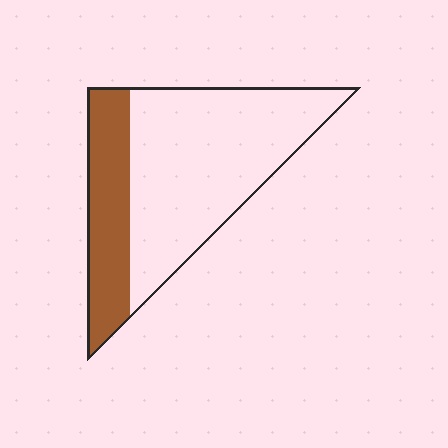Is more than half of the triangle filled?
No.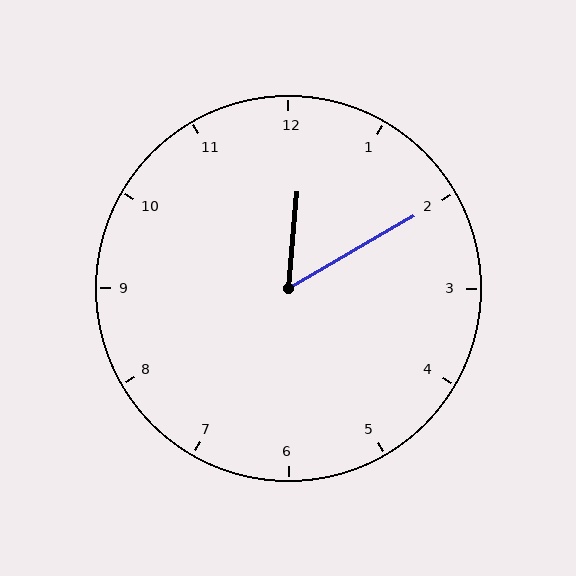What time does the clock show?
12:10.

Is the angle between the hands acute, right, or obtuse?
It is acute.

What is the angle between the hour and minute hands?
Approximately 55 degrees.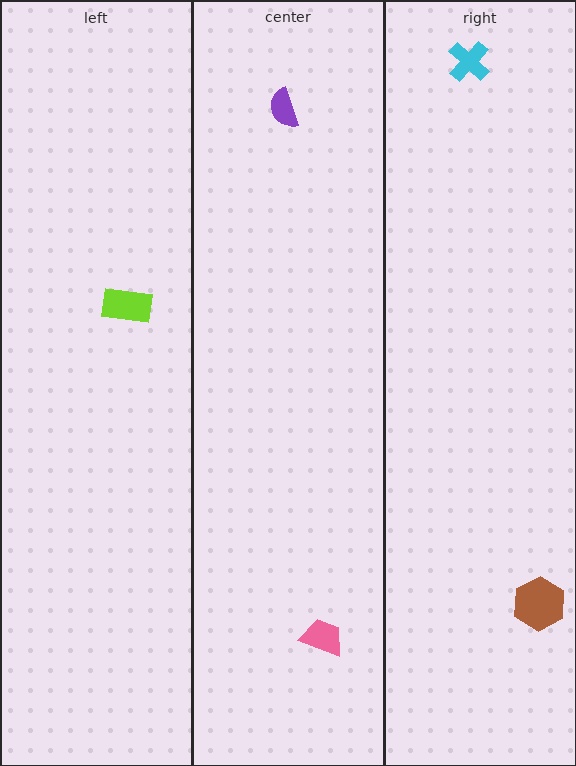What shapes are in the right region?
The cyan cross, the brown hexagon.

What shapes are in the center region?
The purple semicircle, the pink trapezoid.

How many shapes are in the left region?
1.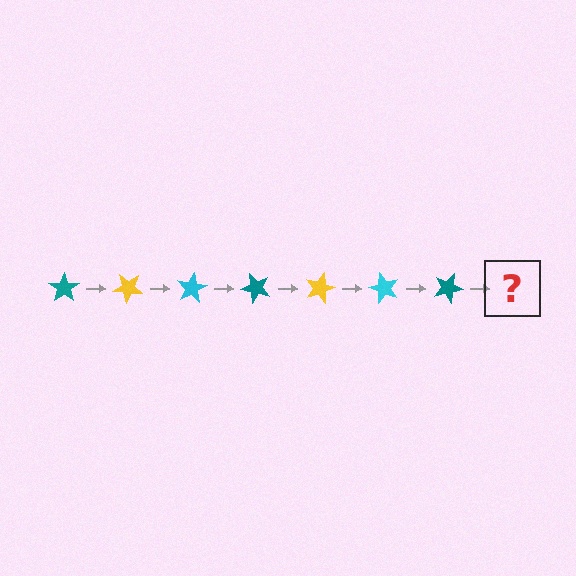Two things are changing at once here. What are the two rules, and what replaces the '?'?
The two rules are that it rotates 40 degrees each step and the color cycles through teal, yellow, and cyan. The '?' should be a yellow star, rotated 280 degrees from the start.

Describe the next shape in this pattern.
It should be a yellow star, rotated 280 degrees from the start.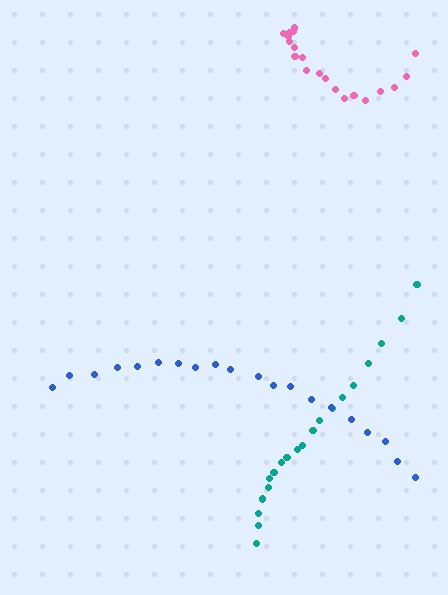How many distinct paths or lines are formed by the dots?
There are 3 distinct paths.